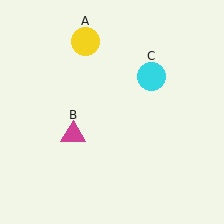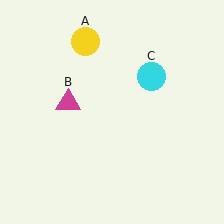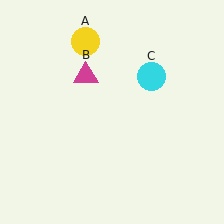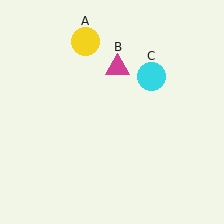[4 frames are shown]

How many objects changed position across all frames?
1 object changed position: magenta triangle (object B).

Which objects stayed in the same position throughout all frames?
Yellow circle (object A) and cyan circle (object C) remained stationary.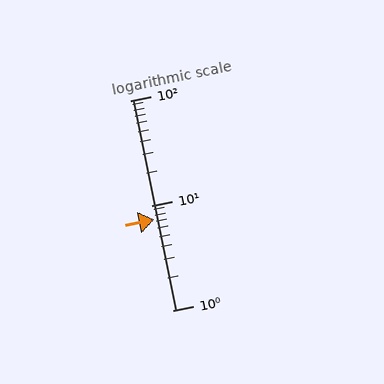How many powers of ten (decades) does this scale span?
The scale spans 2 decades, from 1 to 100.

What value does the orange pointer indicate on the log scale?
The pointer indicates approximately 7.3.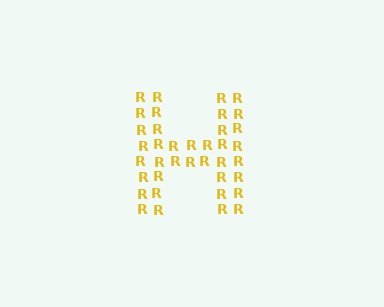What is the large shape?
The large shape is the letter H.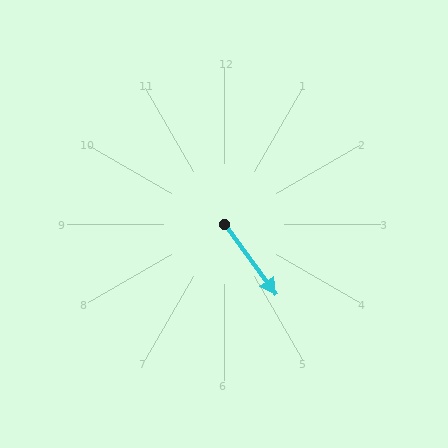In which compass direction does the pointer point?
Southeast.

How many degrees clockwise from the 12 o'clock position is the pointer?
Approximately 144 degrees.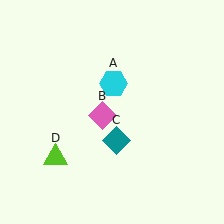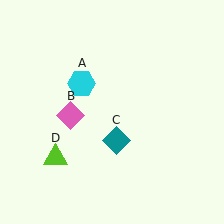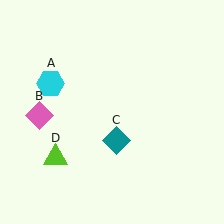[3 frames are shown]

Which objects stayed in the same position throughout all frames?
Teal diamond (object C) and lime triangle (object D) remained stationary.